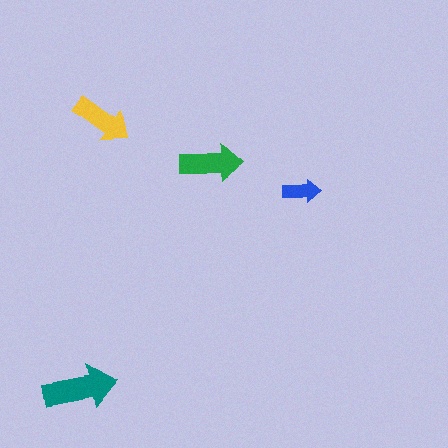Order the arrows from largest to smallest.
the teal one, the green one, the yellow one, the blue one.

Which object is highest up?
The yellow arrow is topmost.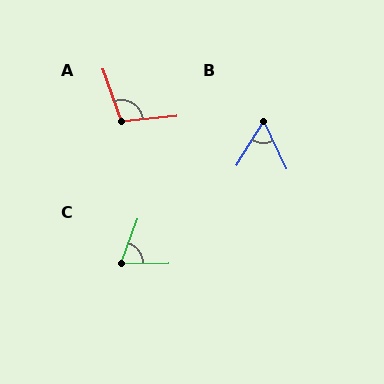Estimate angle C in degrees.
Approximately 69 degrees.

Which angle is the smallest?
B, at approximately 56 degrees.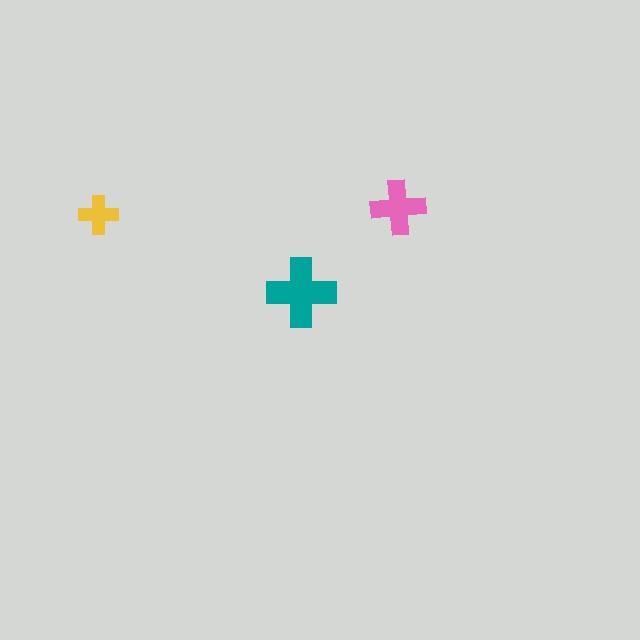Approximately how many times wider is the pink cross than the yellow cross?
About 1.5 times wider.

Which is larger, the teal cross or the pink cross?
The teal one.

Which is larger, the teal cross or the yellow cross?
The teal one.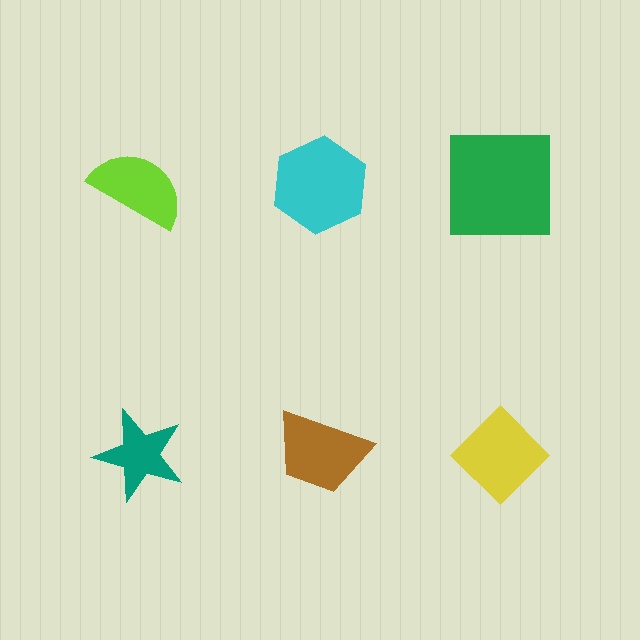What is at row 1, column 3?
A green square.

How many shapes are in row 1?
3 shapes.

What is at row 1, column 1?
A lime semicircle.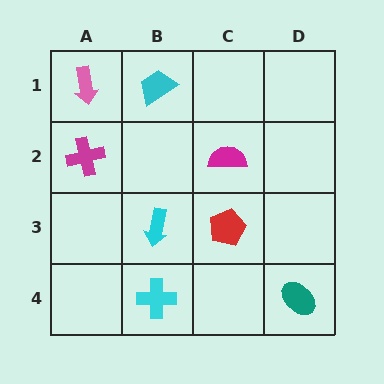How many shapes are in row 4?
2 shapes.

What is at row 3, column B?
A cyan arrow.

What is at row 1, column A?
A pink arrow.